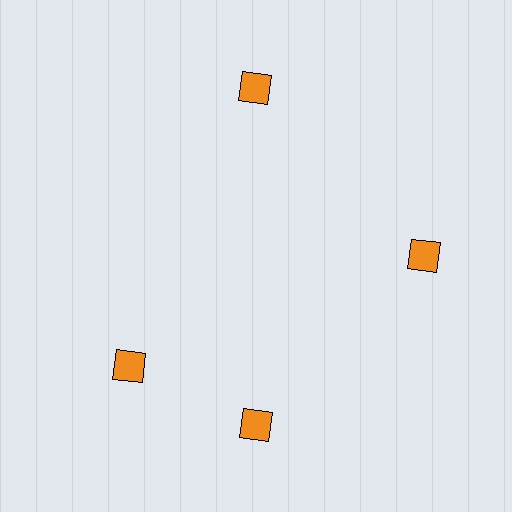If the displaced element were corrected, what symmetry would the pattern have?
It would have 4-fold rotational symmetry — the pattern would map onto itself every 90 degrees.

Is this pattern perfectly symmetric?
No. The 4 orange diamonds are arranged in a ring, but one element near the 9 o'clock position is rotated out of alignment along the ring, breaking the 4-fold rotational symmetry.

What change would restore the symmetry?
The symmetry would be restored by rotating it back into even spacing with its neighbors so that all 4 diamonds sit at equal angles and equal distance from the center.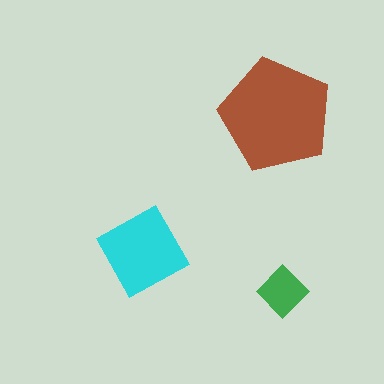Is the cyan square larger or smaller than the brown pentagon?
Smaller.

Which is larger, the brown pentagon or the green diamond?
The brown pentagon.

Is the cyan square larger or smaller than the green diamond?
Larger.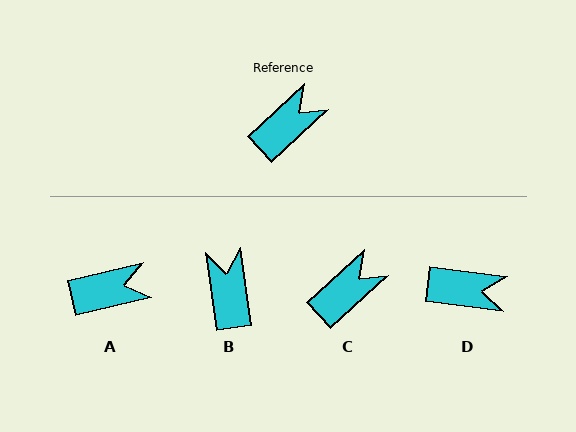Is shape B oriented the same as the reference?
No, it is off by about 55 degrees.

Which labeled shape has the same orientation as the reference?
C.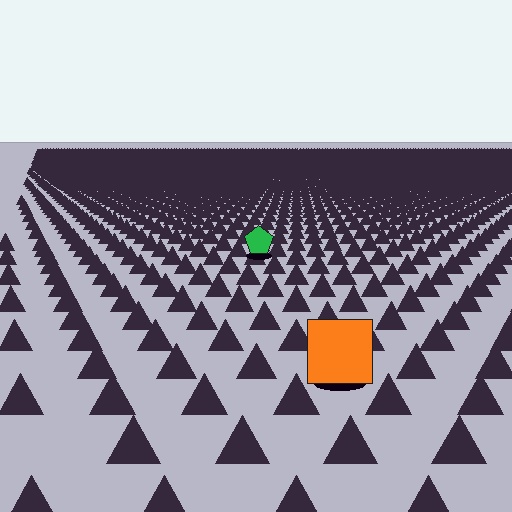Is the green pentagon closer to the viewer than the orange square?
No. The orange square is closer — you can tell from the texture gradient: the ground texture is coarser near it.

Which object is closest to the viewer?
The orange square is closest. The texture marks near it are larger and more spread out.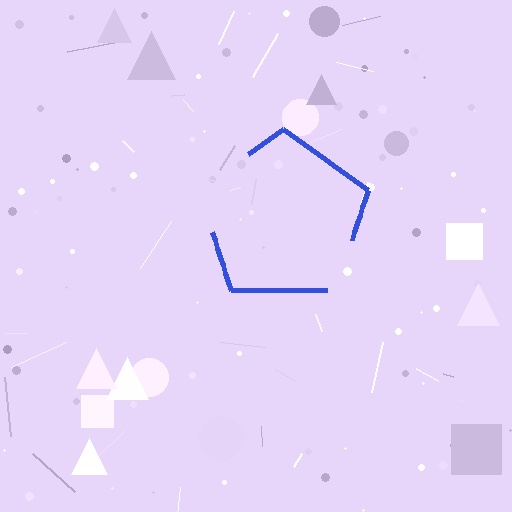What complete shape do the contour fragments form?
The contour fragments form a pentagon.